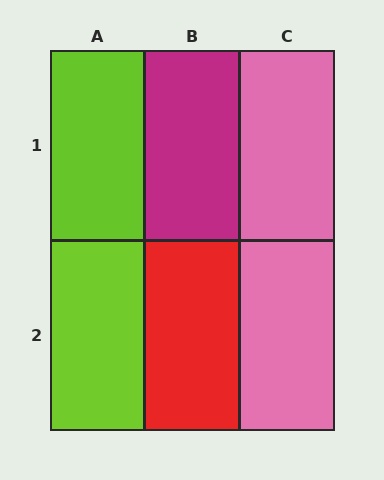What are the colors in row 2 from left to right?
Lime, red, pink.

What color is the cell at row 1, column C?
Pink.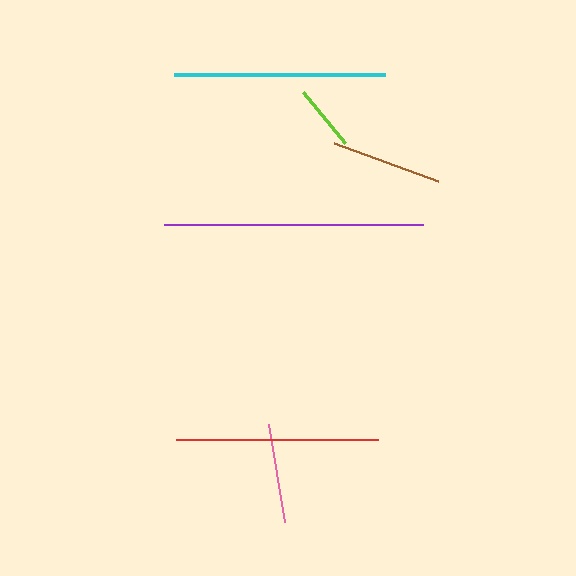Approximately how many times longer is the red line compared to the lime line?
The red line is approximately 3.1 times the length of the lime line.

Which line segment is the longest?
The purple line is the longest at approximately 258 pixels.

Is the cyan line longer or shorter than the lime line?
The cyan line is longer than the lime line.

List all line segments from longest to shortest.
From longest to shortest: purple, cyan, red, brown, pink, lime.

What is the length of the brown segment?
The brown segment is approximately 111 pixels long.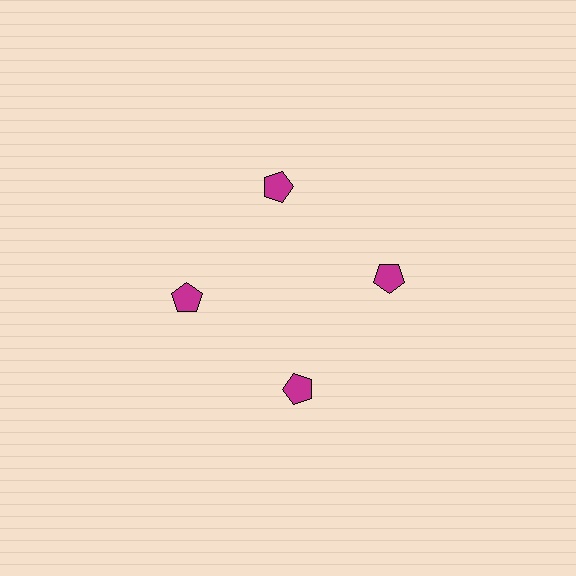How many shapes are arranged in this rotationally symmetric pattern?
There are 4 shapes, arranged in 4 groups of 1.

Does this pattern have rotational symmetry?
Yes, this pattern has 4-fold rotational symmetry. It looks the same after rotating 90 degrees around the center.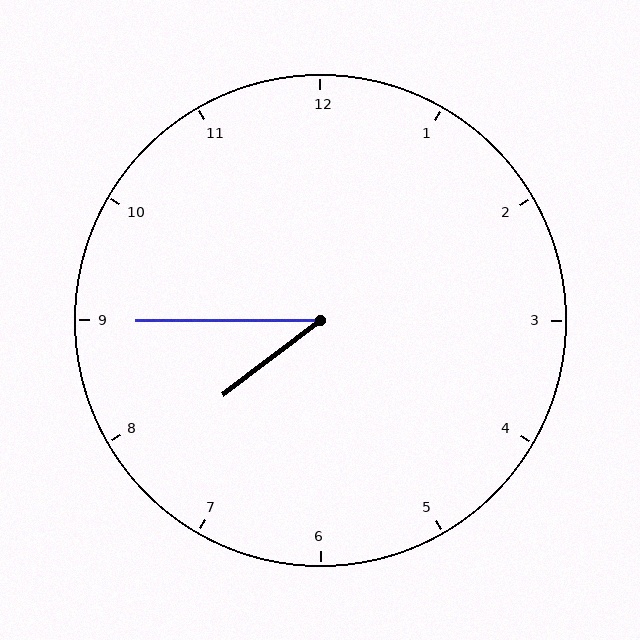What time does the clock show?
7:45.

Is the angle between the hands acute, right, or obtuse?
It is acute.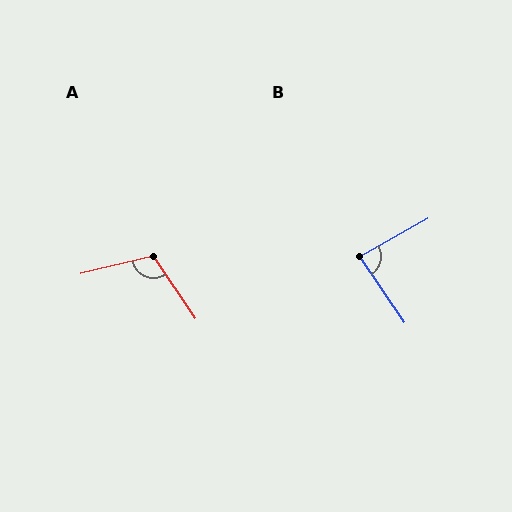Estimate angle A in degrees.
Approximately 110 degrees.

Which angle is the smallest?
B, at approximately 85 degrees.